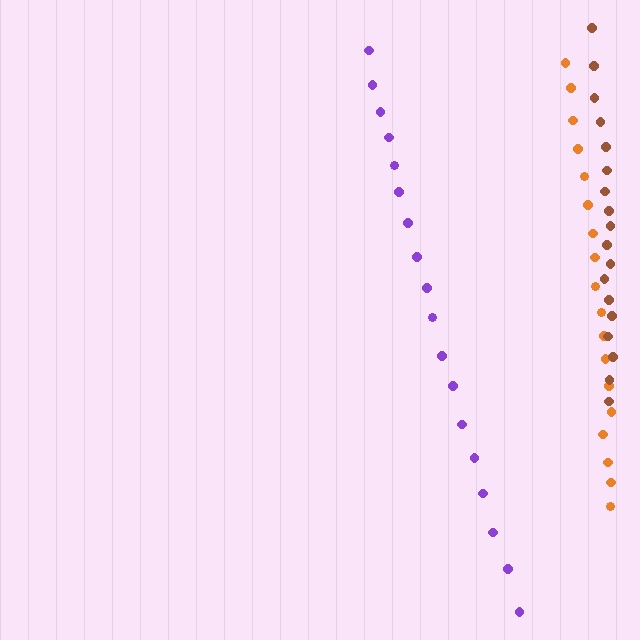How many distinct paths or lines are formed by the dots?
There are 3 distinct paths.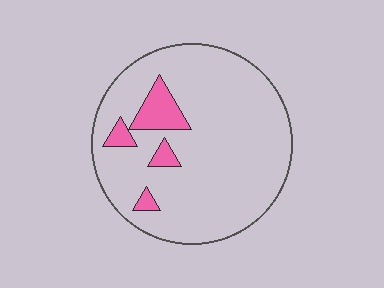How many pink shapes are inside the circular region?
4.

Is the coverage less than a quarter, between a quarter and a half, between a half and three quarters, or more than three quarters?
Less than a quarter.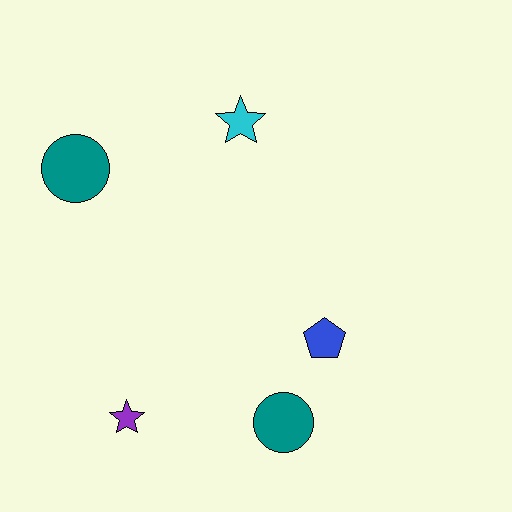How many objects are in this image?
There are 5 objects.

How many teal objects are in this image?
There are 2 teal objects.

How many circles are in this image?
There are 2 circles.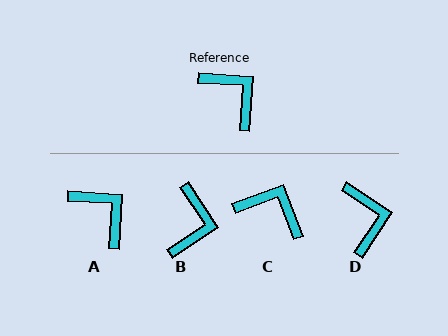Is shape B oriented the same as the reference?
No, it is off by about 53 degrees.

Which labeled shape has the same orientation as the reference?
A.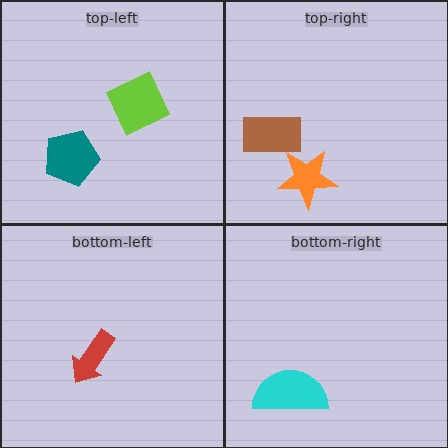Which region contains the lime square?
The top-left region.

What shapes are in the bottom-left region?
The red arrow.